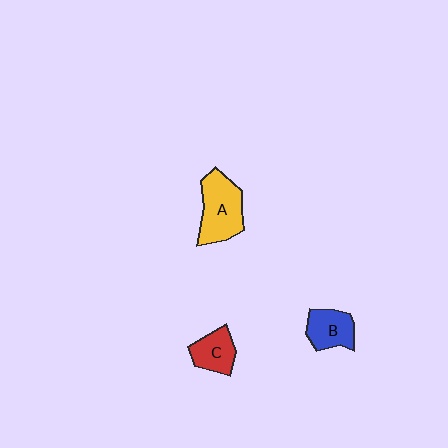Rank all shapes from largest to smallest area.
From largest to smallest: A (yellow), B (blue), C (red).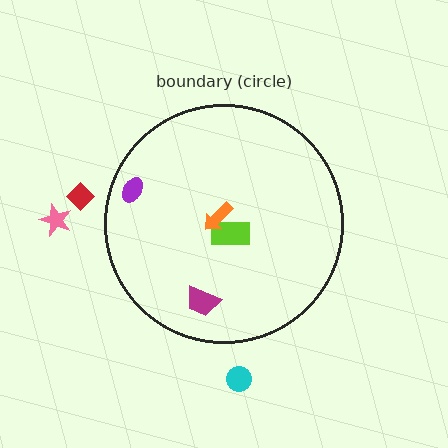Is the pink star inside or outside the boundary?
Outside.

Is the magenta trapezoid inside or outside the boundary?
Inside.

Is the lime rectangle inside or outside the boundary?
Inside.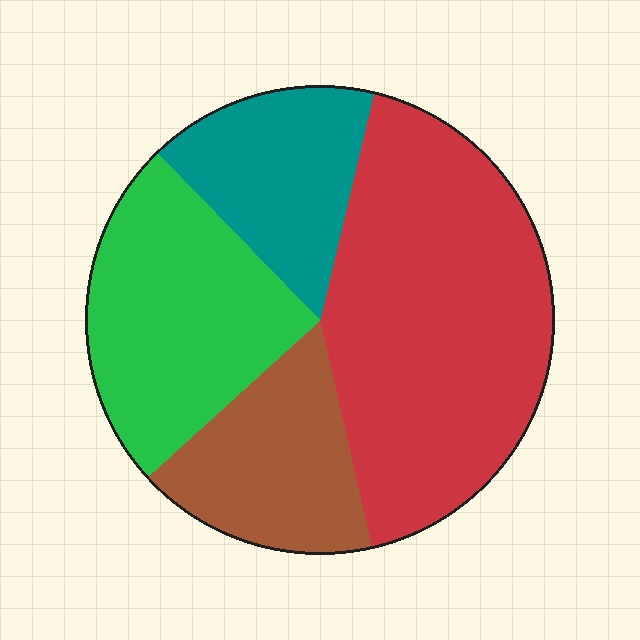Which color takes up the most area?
Red, at roughly 45%.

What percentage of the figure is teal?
Teal covers roughly 15% of the figure.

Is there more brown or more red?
Red.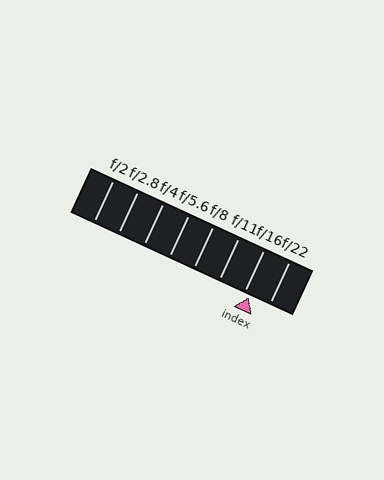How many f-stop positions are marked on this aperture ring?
There are 8 f-stop positions marked.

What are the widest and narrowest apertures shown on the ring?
The widest aperture shown is f/2 and the narrowest is f/22.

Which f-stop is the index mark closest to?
The index mark is closest to f/16.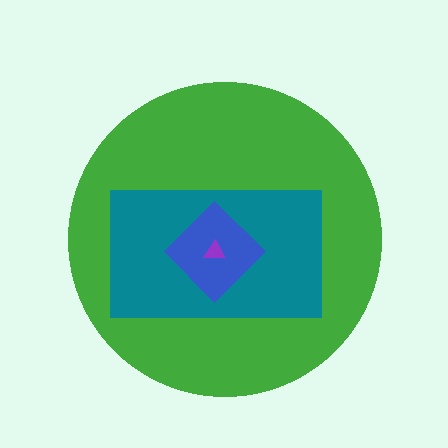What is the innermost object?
The purple triangle.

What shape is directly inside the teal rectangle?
The blue diamond.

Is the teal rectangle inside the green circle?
Yes.